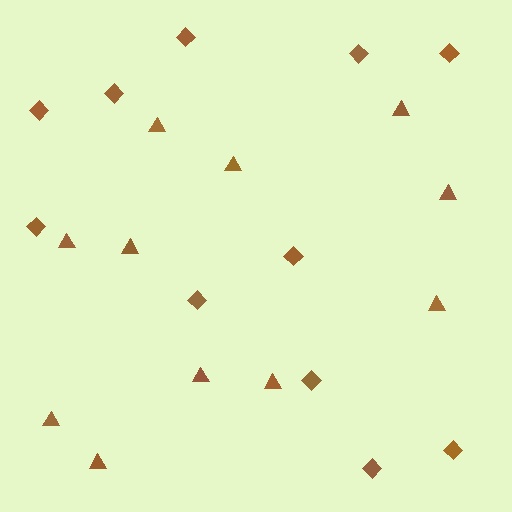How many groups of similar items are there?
There are 2 groups: one group of triangles (11) and one group of diamonds (11).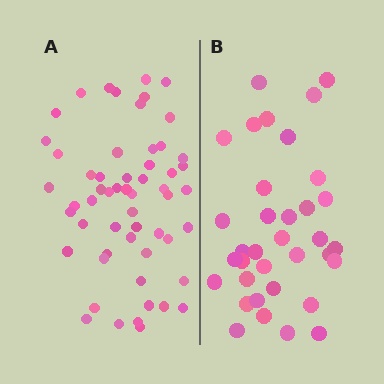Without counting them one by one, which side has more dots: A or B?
Region A (the left region) has more dots.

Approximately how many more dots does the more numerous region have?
Region A has approximately 20 more dots than region B.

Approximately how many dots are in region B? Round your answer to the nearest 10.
About 40 dots. (The exact count is 35, which rounds to 40.)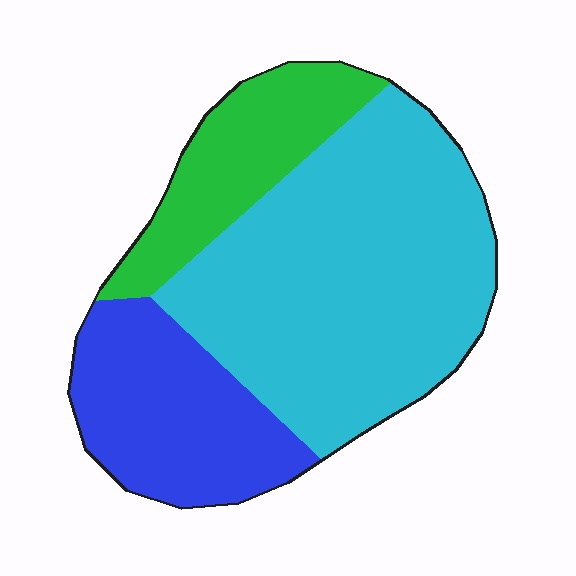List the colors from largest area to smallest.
From largest to smallest: cyan, blue, green.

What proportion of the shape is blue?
Blue takes up less than a quarter of the shape.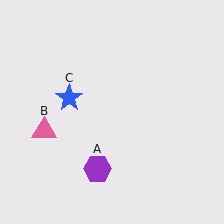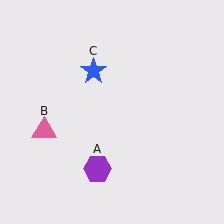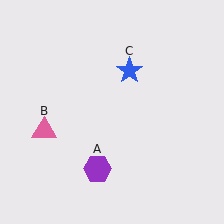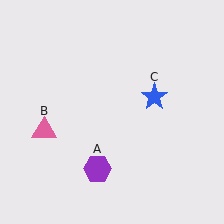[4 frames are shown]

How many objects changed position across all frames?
1 object changed position: blue star (object C).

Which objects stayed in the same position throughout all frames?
Purple hexagon (object A) and pink triangle (object B) remained stationary.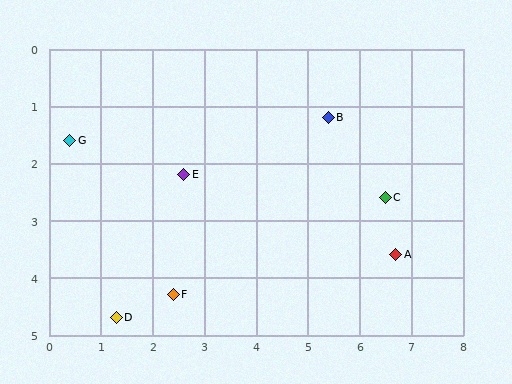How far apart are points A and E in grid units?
Points A and E are about 4.3 grid units apart.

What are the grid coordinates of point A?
Point A is at approximately (6.7, 3.6).